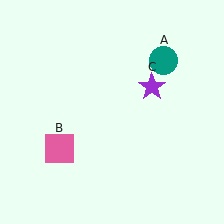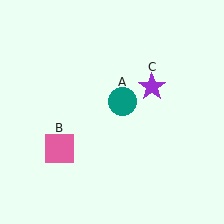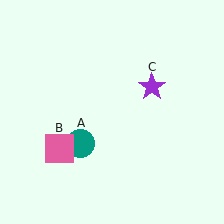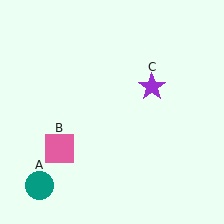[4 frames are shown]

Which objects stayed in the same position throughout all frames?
Pink square (object B) and purple star (object C) remained stationary.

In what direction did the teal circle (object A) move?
The teal circle (object A) moved down and to the left.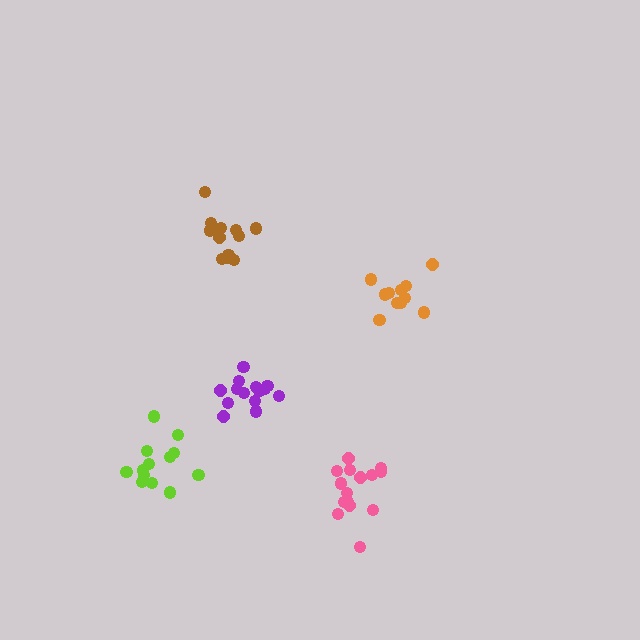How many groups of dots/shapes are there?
There are 5 groups.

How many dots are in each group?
Group 1: 15 dots, Group 2: 14 dots, Group 3: 12 dots, Group 4: 11 dots, Group 5: 13 dots (65 total).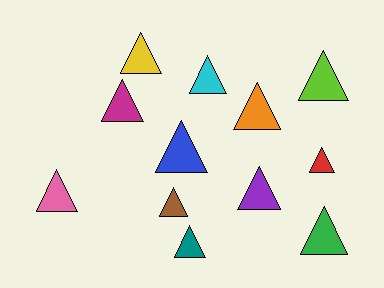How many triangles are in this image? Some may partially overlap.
There are 12 triangles.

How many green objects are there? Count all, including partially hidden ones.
There is 1 green object.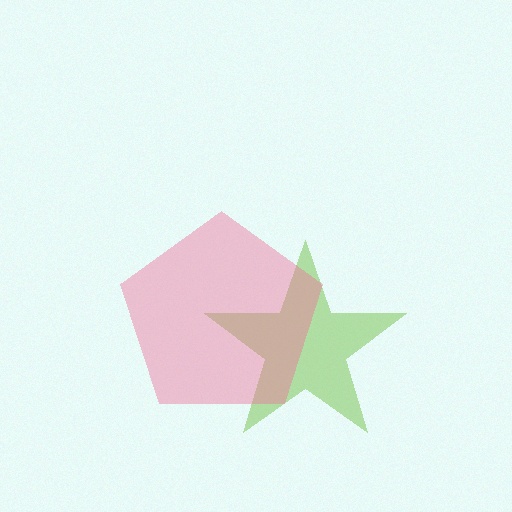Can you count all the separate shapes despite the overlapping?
Yes, there are 2 separate shapes.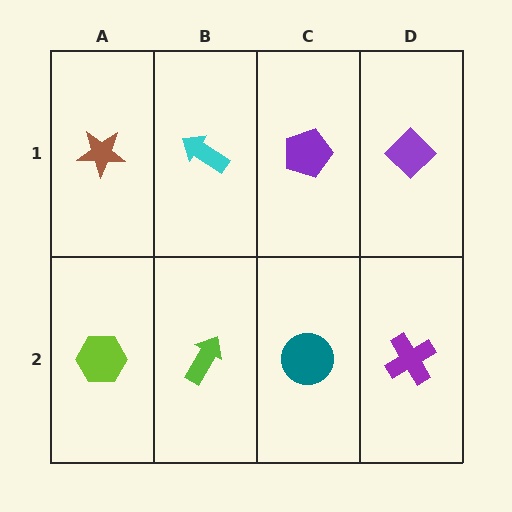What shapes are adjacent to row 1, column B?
A lime arrow (row 2, column B), a brown star (row 1, column A), a purple pentagon (row 1, column C).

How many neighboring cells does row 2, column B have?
3.